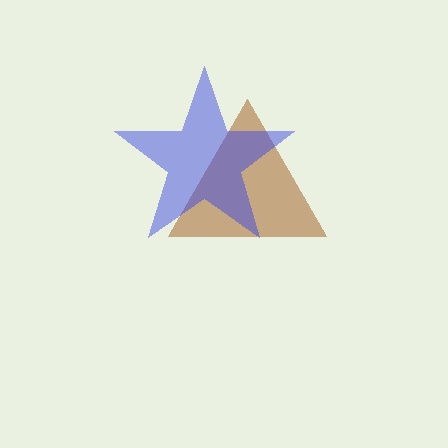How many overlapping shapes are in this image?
There are 2 overlapping shapes in the image.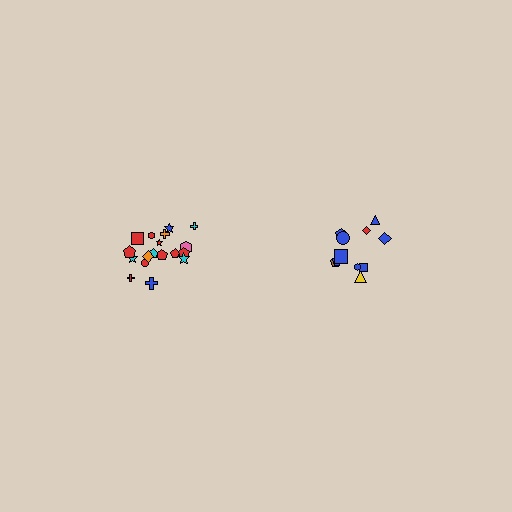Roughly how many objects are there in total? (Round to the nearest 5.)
Roughly 30 objects in total.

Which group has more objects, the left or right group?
The left group.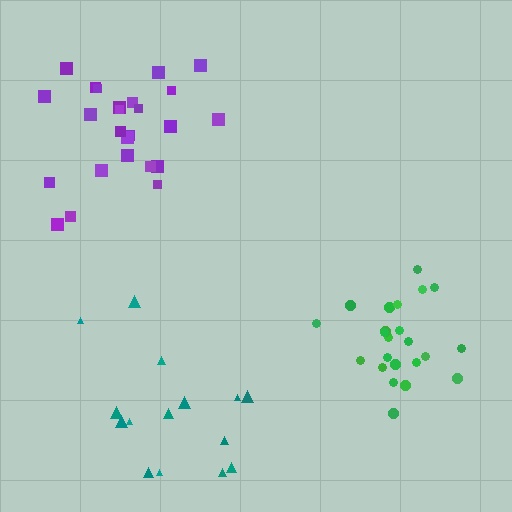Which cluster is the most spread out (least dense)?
Teal.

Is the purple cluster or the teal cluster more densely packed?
Purple.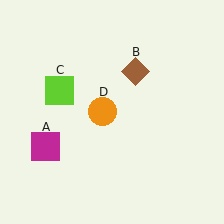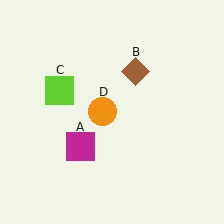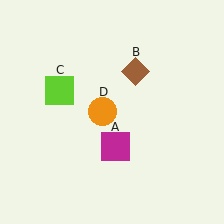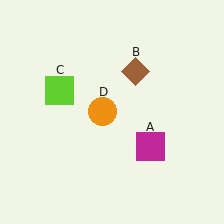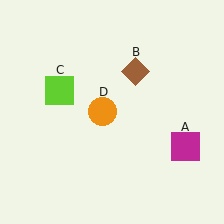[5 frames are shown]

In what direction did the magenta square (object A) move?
The magenta square (object A) moved right.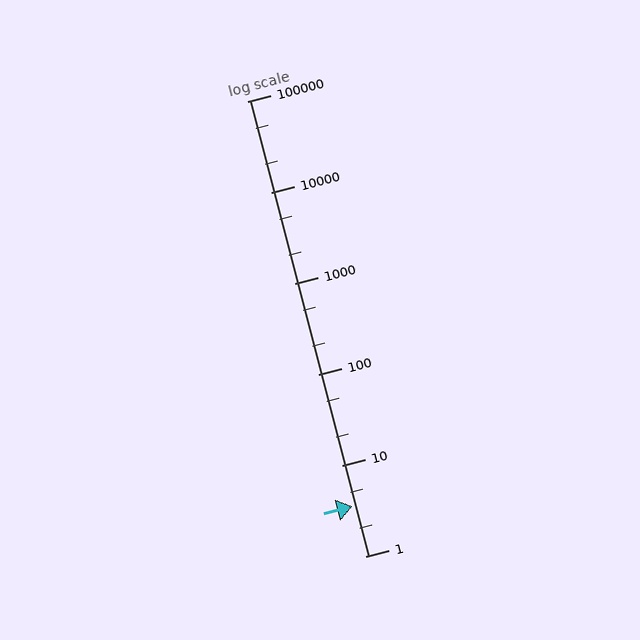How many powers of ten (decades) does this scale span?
The scale spans 5 decades, from 1 to 100000.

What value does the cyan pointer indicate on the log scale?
The pointer indicates approximately 3.5.